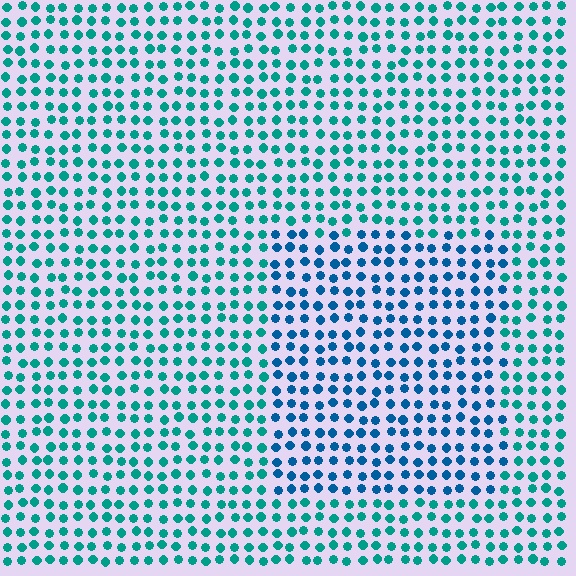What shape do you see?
I see a rectangle.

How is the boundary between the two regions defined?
The boundary is defined purely by a slight shift in hue (about 32 degrees). Spacing, size, and orientation are identical on both sides.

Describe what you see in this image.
The image is filled with small teal elements in a uniform arrangement. A rectangle-shaped region is visible where the elements are tinted to a slightly different hue, forming a subtle color boundary.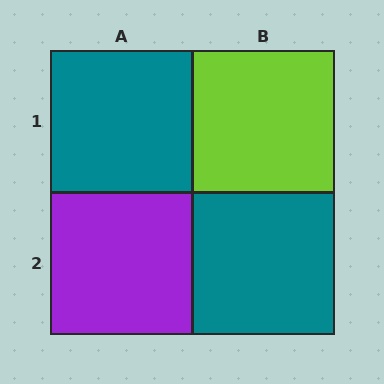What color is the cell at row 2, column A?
Purple.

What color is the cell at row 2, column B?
Teal.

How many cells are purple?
1 cell is purple.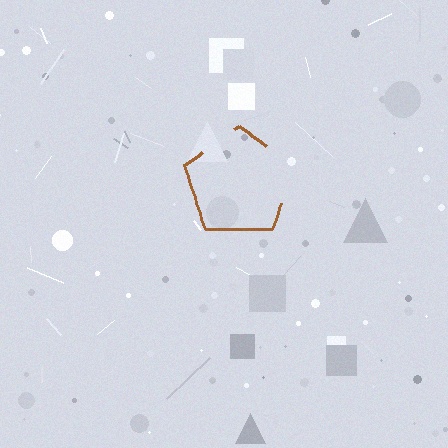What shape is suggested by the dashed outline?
The dashed outline suggests a pentagon.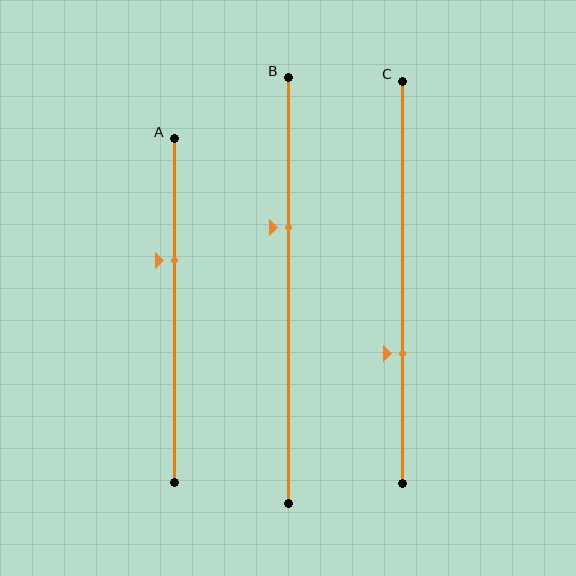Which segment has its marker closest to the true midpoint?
Segment A has its marker closest to the true midpoint.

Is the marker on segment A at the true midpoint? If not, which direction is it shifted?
No, the marker on segment A is shifted upward by about 15% of the segment length.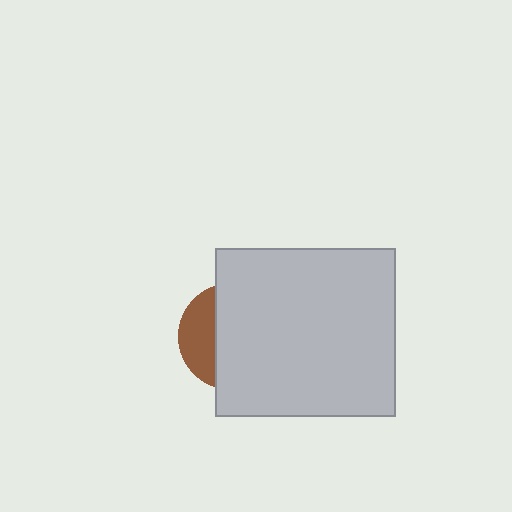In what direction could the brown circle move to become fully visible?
The brown circle could move left. That would shift it out from behind the light gray rectangle entirely.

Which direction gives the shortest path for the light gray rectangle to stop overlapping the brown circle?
Moving right gives the shortest separation.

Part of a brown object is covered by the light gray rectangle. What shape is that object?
It is a circle.